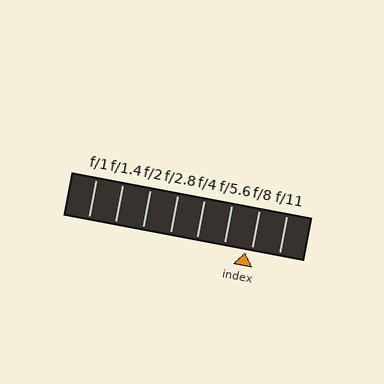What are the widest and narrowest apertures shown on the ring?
The widest aperture shown is f/1 and the narrowest is f/11.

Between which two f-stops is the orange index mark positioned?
The index mark is between f/5.6 and f/8.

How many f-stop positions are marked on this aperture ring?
There are 8 f-stop positions marked.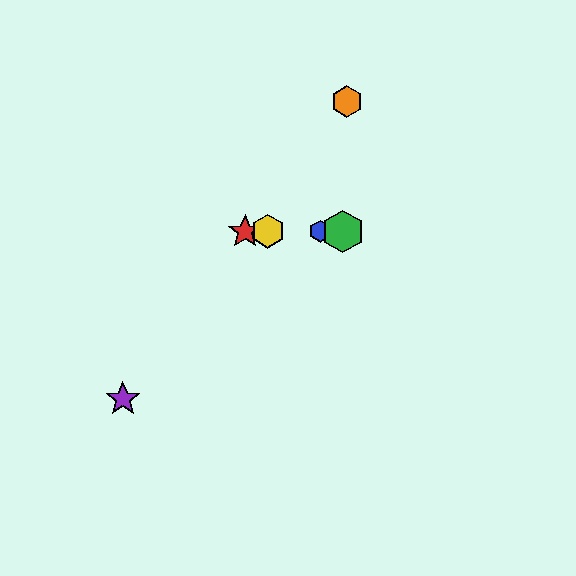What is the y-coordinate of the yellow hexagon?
The yellow hexagon is at y≈231.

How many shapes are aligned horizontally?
4 shapes (the red star, the blue hexagon, the green hexagon, the yellow hexagon) are aligned horizontally.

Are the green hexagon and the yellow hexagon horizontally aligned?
Yes, both are at y≈231.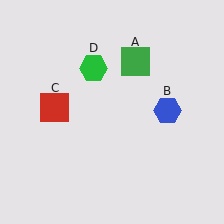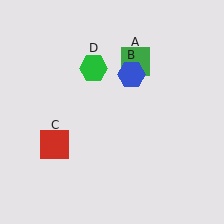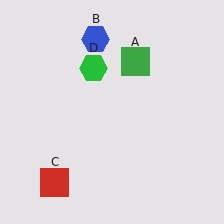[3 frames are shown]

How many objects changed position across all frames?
2 objects changed position: blue hexagon (object B), red square (object C).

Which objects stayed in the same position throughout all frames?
Green square (object A) and green hexagon (object D) remained stationary.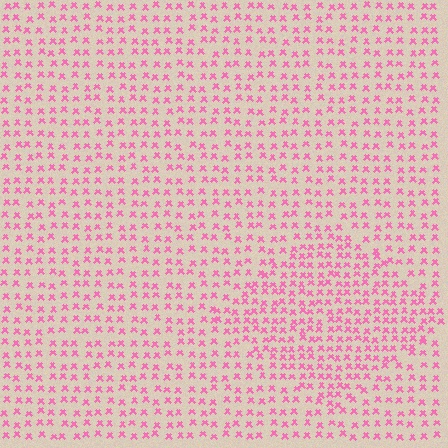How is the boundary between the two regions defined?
The boundary is defined by a change in element density (approximately 1.6x ratio). All elements are the same color, size, and shape.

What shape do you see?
I see a diamond.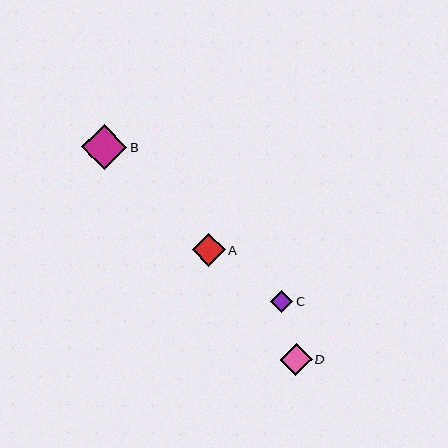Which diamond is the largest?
Diamond B is the largest with a size of approximately 45 pixels.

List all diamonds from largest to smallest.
From largest to smallest: B, A, D, C.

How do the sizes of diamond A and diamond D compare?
Diamond A and diamond D are approximately the same size.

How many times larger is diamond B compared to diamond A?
Diamond B is approximately 1.4 times the size of diamond A.